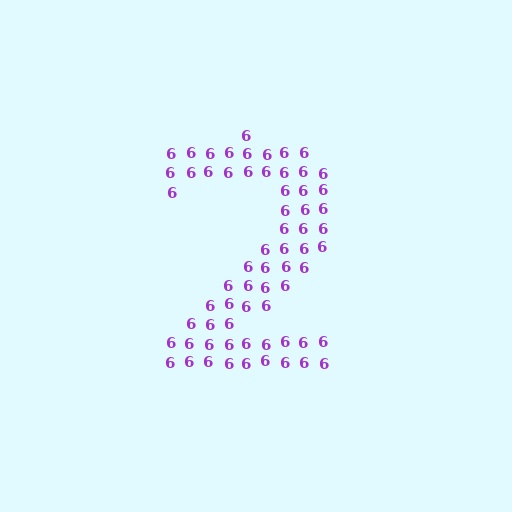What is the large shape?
The large shape is the digit 2.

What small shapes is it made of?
It is made of small digit 6's.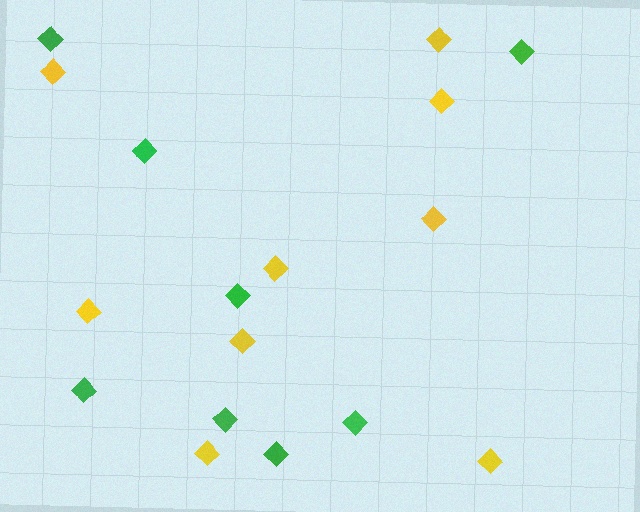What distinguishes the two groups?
There are 2 groups: one group of yellow diamonds (9) and one group of green diamonds (8).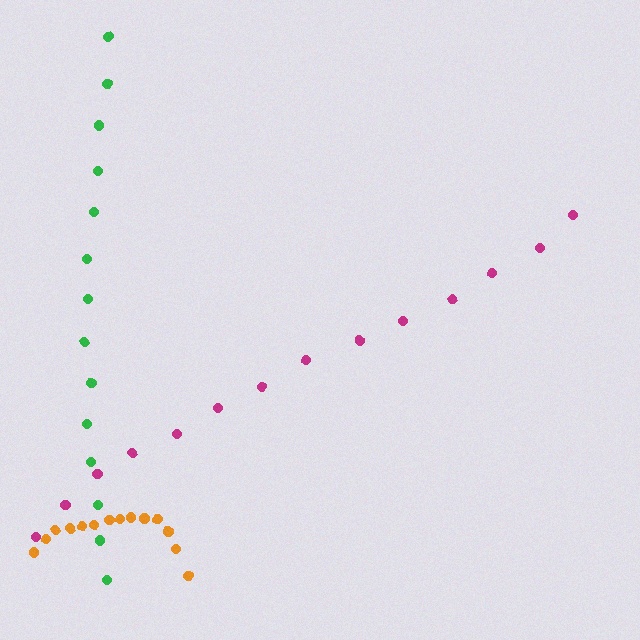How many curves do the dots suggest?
There are 3 distinct paths.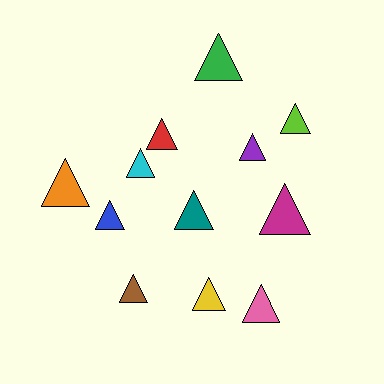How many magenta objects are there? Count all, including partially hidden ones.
There is 1 magenta object.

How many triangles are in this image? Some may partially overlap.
There are 12 triangles.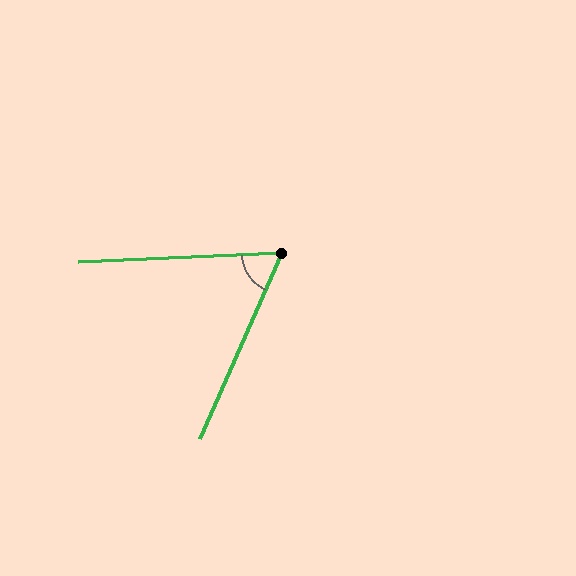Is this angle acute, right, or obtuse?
It is acute.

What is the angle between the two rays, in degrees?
Approximately 64 degrees.